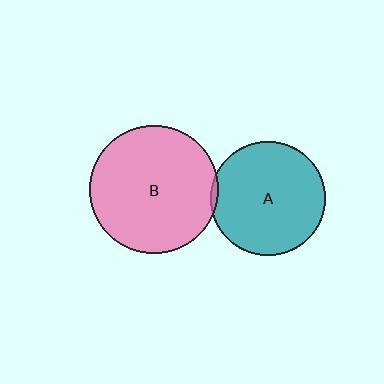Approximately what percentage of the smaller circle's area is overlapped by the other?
Approximately 5%.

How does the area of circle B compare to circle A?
Approximately 1.3 times.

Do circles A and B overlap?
Yes.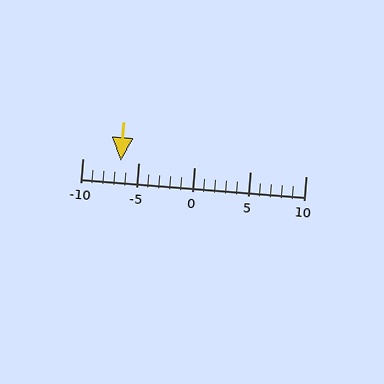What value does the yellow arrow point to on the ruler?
The yellow arrow points to approximately -7.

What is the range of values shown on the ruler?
The ruler shows values from -10 to 10.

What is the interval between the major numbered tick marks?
The major tick marks are spaced 5 units apart.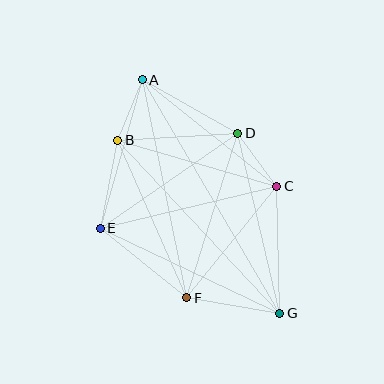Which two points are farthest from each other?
Points A and G are farthest from each other.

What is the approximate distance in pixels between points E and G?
The distance between E and G is approximately 198 pixels.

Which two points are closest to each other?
Points A and B are closest to each other.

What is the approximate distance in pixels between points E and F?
The distance between E and F is approximately 111 pixels.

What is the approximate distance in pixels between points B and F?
The distance between B and F is approximately 172 pixels.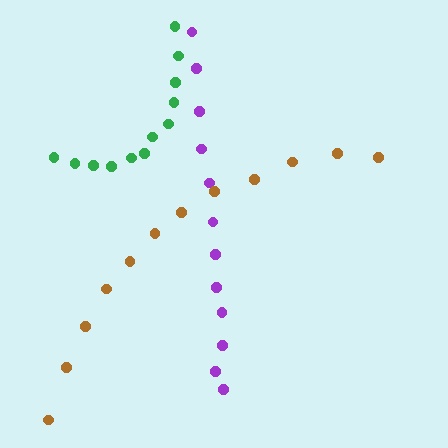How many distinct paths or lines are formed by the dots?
There are 3 distinct paths.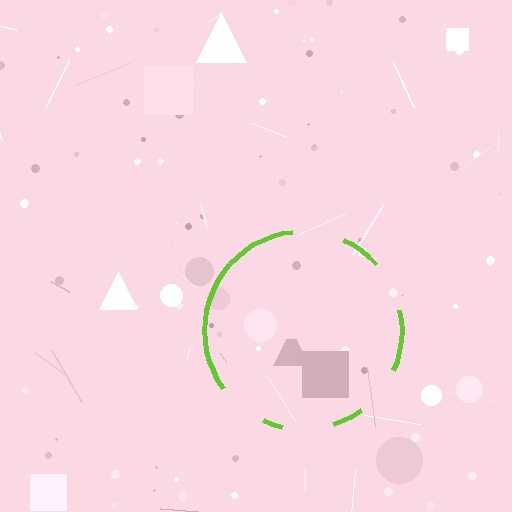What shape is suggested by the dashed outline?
The dashed outline suggests a circle.